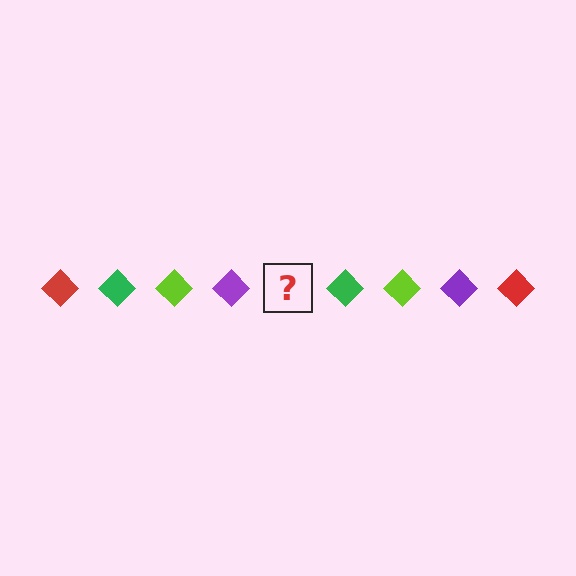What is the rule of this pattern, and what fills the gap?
The rule is that the pattern cycles through red, green, lime, purple diamonds. The gap should be filled with a red diamond.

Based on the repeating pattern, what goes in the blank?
The blank should be a red diamond.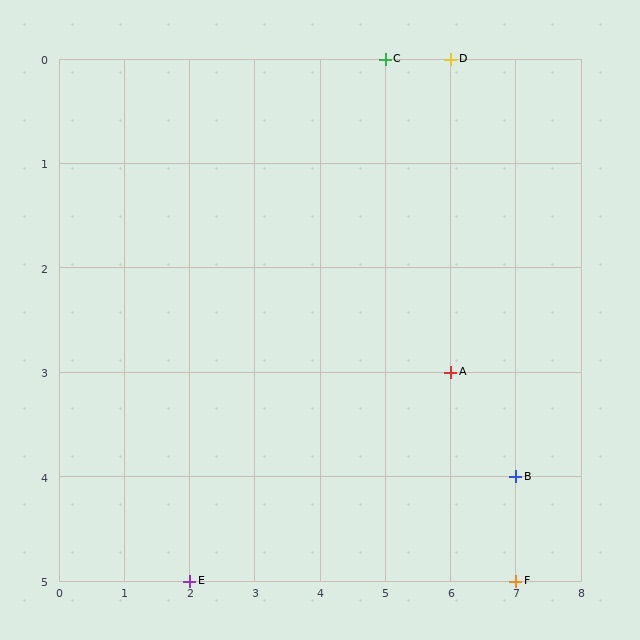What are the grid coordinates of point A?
Point A is at grid coordinates (6, 3).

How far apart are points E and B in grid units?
Points E and B are 5 columns and 1 row apart (about 5.1 grid units diagonally).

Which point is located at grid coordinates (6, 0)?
Point D is at (6, 0).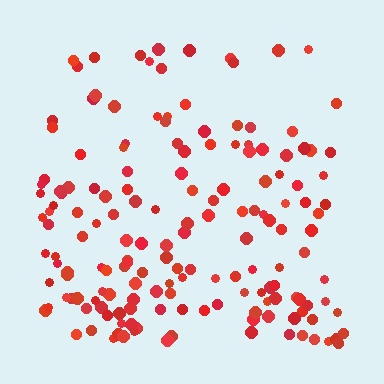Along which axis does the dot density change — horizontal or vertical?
Vertical.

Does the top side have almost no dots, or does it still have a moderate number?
Still a moderate number, just noticeably fewer than the bottom.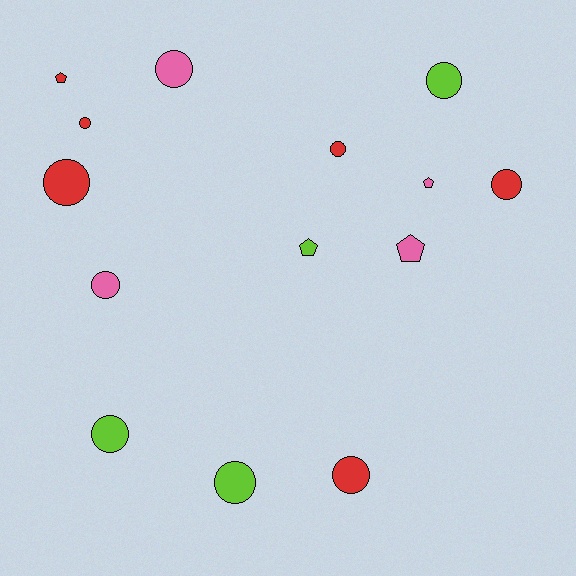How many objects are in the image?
There are 14 objects.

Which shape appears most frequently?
Circle, with 10 objects.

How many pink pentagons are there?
There are 2 pink pentagons.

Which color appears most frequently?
Red, with 6 objects.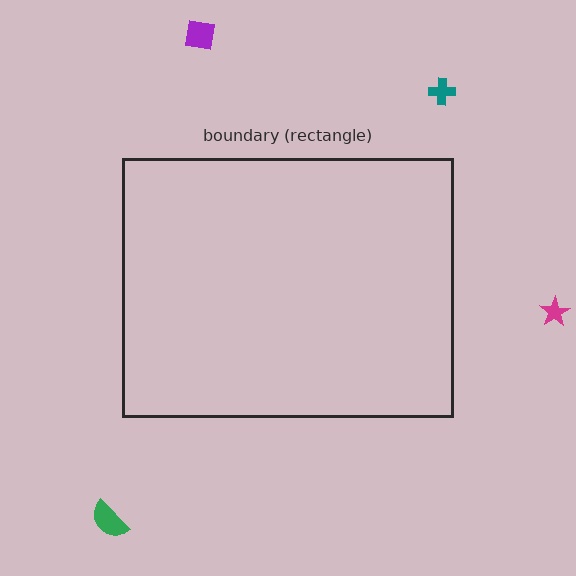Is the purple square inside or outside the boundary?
Outside.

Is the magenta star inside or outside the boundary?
Outside.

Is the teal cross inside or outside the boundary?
Outside.